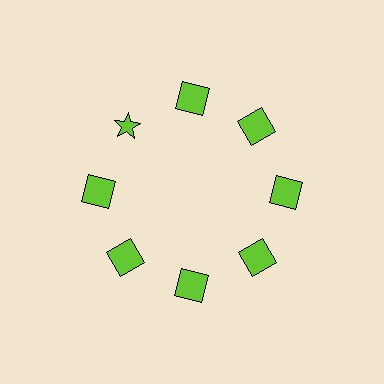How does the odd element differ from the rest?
It has a different shape: star instead of square.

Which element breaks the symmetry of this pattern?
The lime star at roughly the 10 o'clock position breaks the symmetry. All other shapes are lime squares.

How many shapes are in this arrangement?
There are 8 shapes arranged in a ring pattern.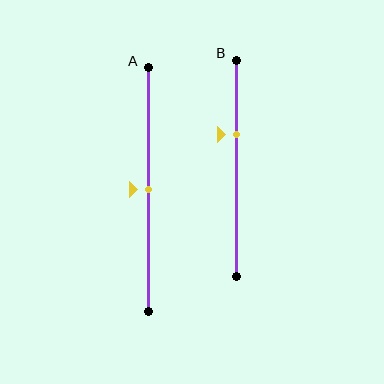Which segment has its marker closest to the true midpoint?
Segment A has its marker closest to the true midpoint.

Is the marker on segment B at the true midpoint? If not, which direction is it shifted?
No, the marker on segment B is shifted upward by about 16% of the segment length.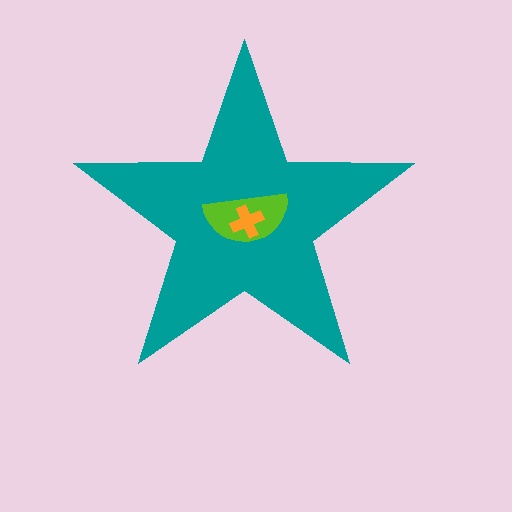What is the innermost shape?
The orange cross.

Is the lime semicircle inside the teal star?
Yes.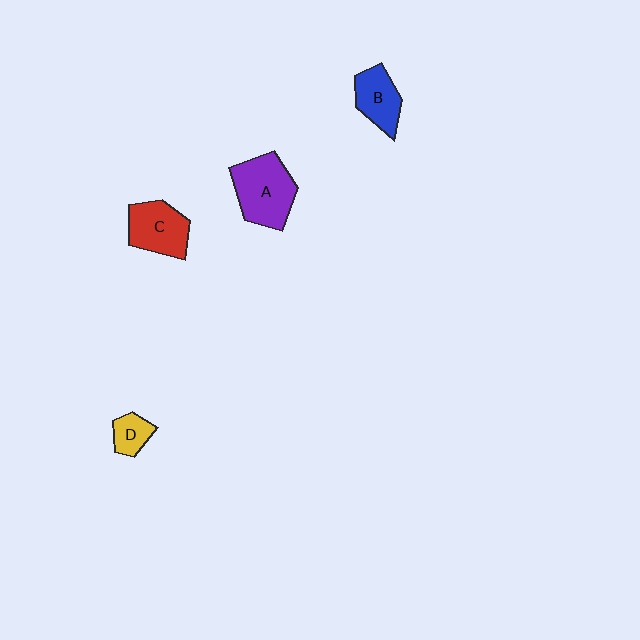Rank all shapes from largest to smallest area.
From largest to smallest: A (purple), C (red), B (blue), D (yellow).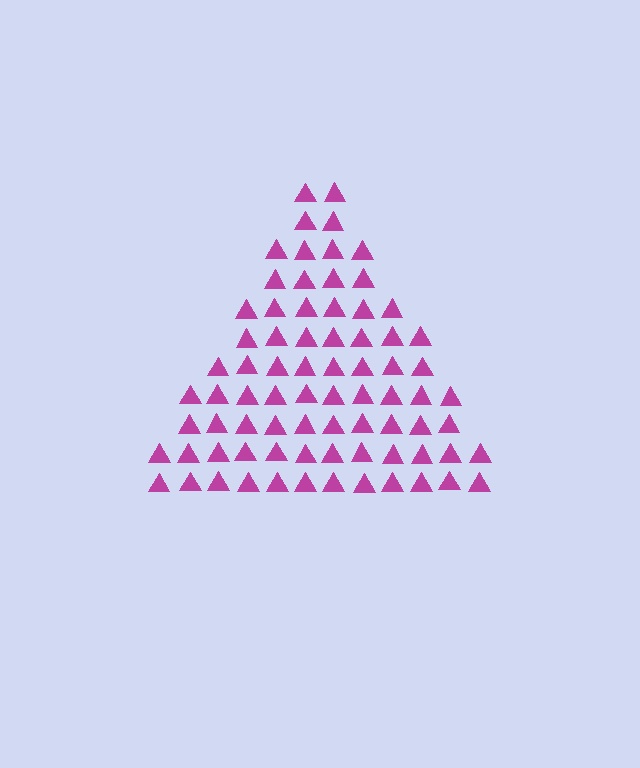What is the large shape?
The large shape is a triangle.